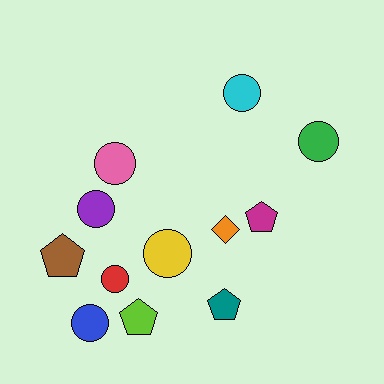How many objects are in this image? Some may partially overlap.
There are 12 objects.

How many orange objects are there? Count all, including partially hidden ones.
There is 1 orange object.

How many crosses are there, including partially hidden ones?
There are no crosses.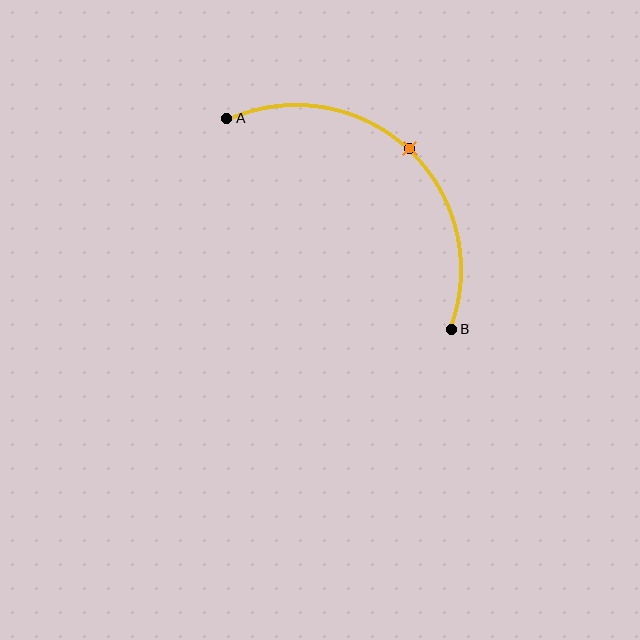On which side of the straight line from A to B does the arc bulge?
The arc bulges above and to the right of the straight line connecting A and B.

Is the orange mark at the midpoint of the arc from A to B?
Yes. The orange mark lies on the arc at equal arc-length from both A and B — it is the arc midpoint.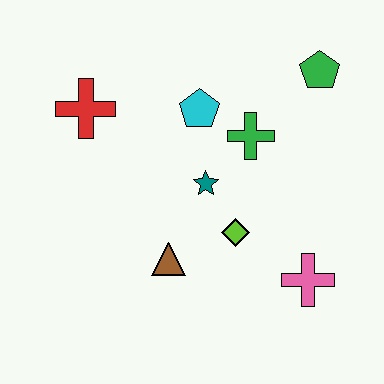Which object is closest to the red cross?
The cyan pentagon is closest to the red cross.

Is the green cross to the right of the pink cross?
No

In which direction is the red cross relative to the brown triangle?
The red cross is above the brown triangle.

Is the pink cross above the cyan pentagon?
No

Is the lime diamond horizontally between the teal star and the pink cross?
Yes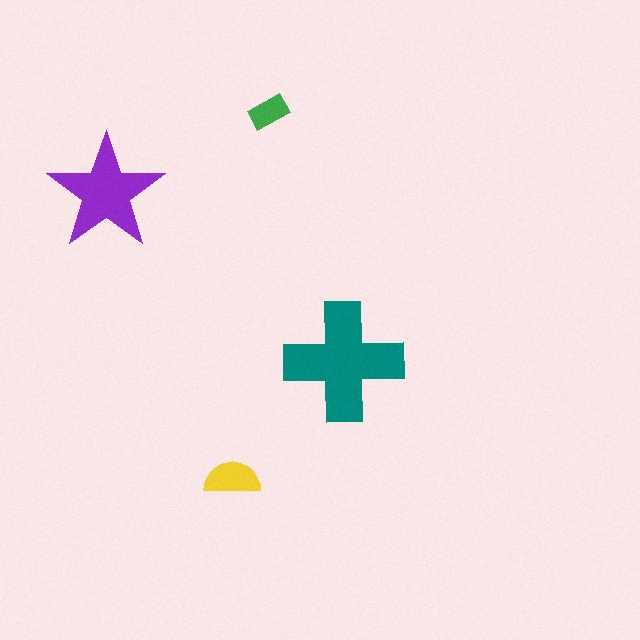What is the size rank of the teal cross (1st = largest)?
1st.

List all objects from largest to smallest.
The teal cross, the purple star, the yellow semicircle, the green rectangle.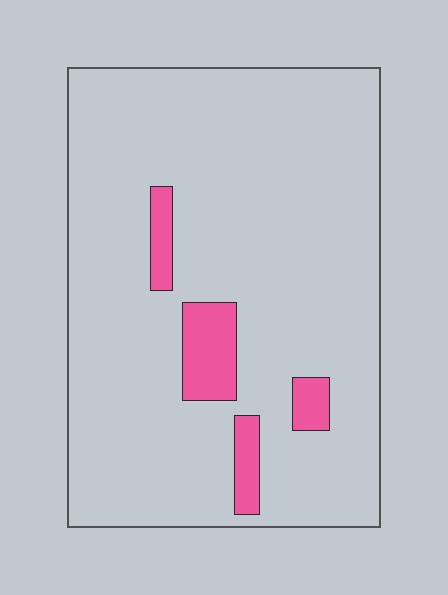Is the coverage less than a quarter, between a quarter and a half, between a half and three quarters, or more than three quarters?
Less than a quarter.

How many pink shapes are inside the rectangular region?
4.